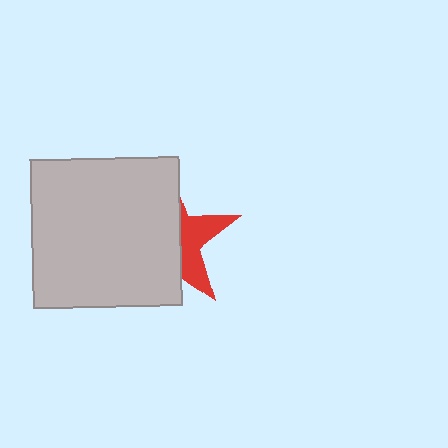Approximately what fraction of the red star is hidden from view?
Roughly 67% of the red star is hidden behind the light gray square.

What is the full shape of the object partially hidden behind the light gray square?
The partially hidden object is a red star.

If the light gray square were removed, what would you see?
You would see the complete red star.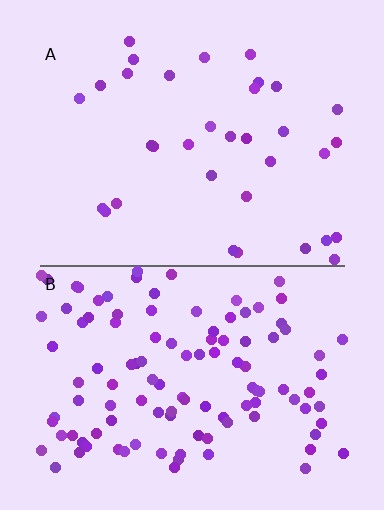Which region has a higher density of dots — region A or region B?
B (the bottom).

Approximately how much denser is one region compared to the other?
Approximately 3.3× — region B over region A.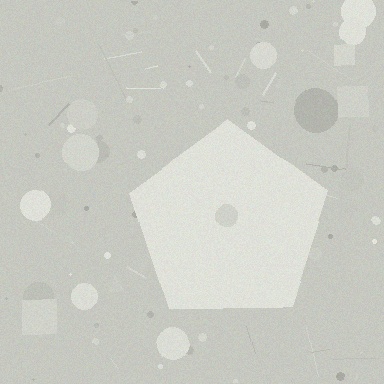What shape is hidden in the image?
A pentagon is hidden in the image.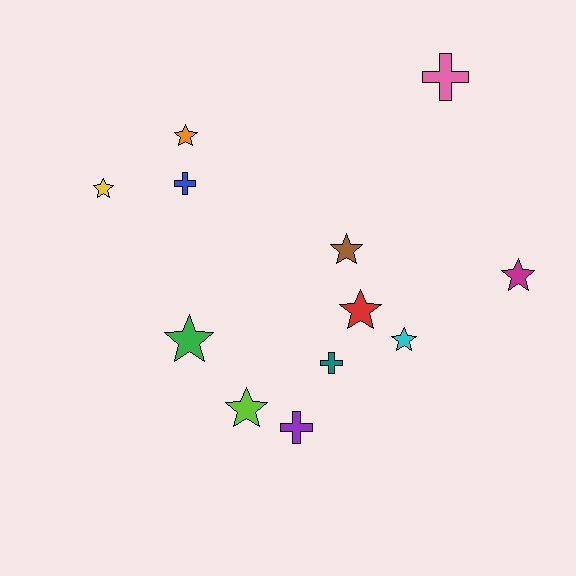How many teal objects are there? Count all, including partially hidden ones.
There is 1 teal object.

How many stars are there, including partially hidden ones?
There are 8 stars.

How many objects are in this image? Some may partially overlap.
There are 12 objects.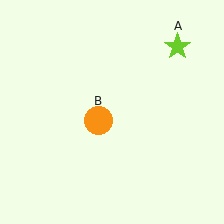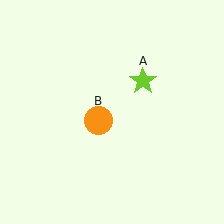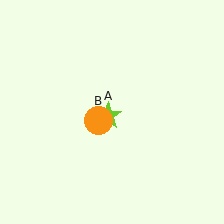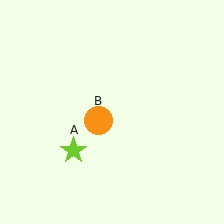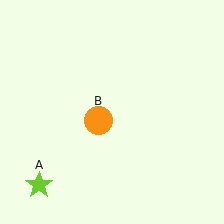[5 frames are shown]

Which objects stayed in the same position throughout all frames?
Orange circle (object B) remained stationary.